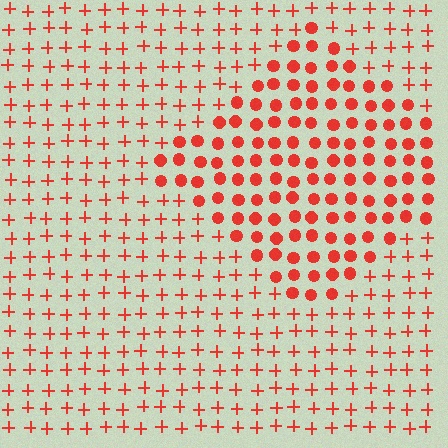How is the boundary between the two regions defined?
The boundary is defined by a change in element shape: circles inside vs. plus signs outside. All elements share the same color and spacing.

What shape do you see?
I see a diamond.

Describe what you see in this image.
The image is filled with small red elements arranged in a uniform grid. A diamond-shaped region contains circles, while the surrounding area contains plus signs. The boundary is defined purely by the change in element shape.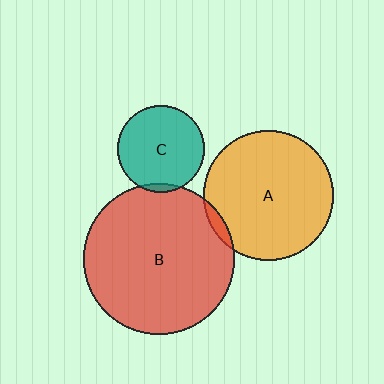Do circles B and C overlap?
Yes.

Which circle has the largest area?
Circle B (red).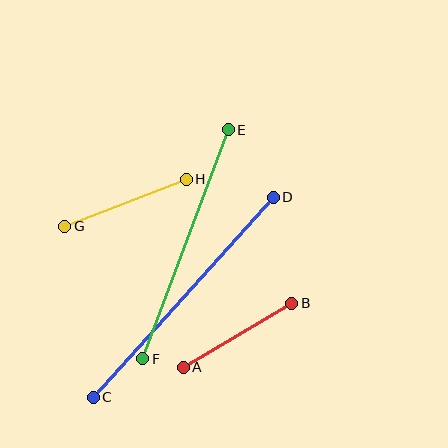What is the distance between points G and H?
The distance is approximately 130 pixels.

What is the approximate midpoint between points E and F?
The midpoint is at approximately (186, 244) pixels.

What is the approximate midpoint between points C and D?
The midpoint is at approximately (183, 297) pixels.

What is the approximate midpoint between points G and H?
The midpoint is at approximately (126, 203) pixels.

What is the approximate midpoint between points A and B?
The midpoint is at approximately (237, 335) pixels.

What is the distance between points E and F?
The distance is approximately 244 pixels.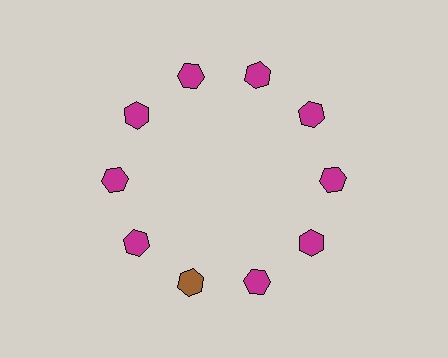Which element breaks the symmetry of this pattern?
The brown hexagon at roughly the 7 o'clock position breaks the symmetry. All other shapes are magenta hexagons.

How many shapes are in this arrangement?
There are 10 shapes arranged in a ring pattern.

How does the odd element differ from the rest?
It has a different color: brown instead of magenta.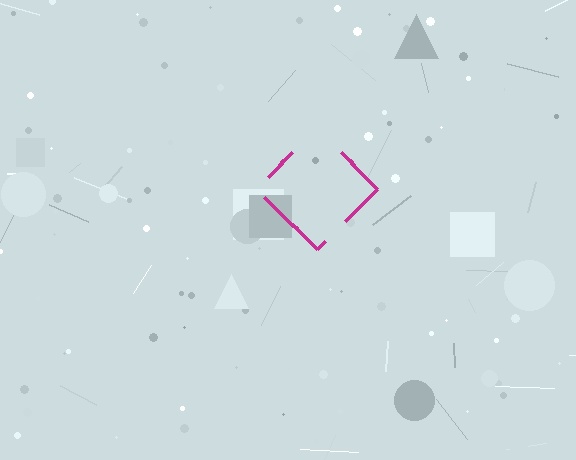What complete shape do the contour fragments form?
The contour fragments form a diamond.